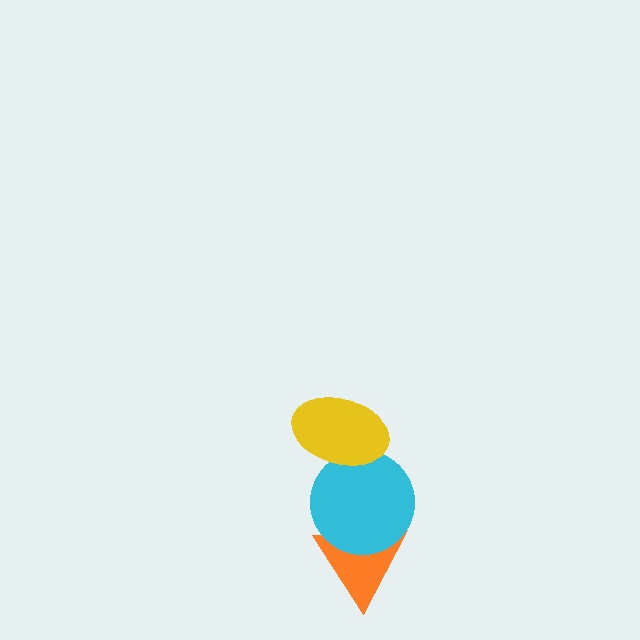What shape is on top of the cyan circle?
The yellow ellipse is on top of the cyan circle.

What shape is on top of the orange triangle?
The cyan circle is on top of the orange triangle.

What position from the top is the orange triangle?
The orange triangle is 3rd from the top.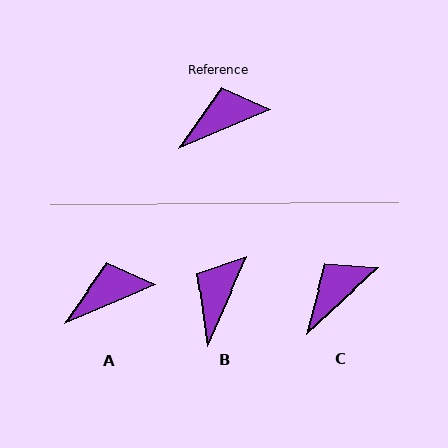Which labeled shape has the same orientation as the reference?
A.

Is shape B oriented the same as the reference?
No, it is off by about 43 degrees.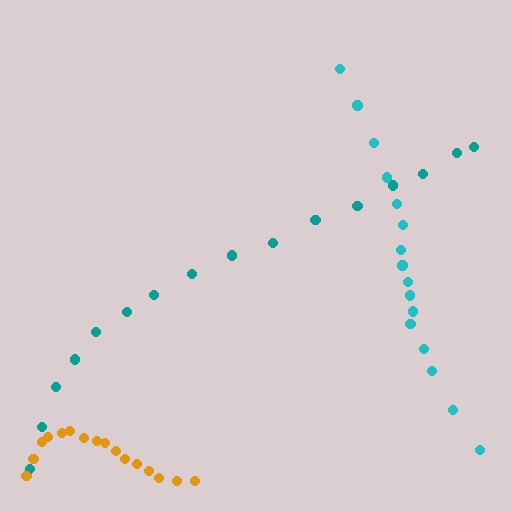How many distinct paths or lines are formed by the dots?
There are 3 distinct paths.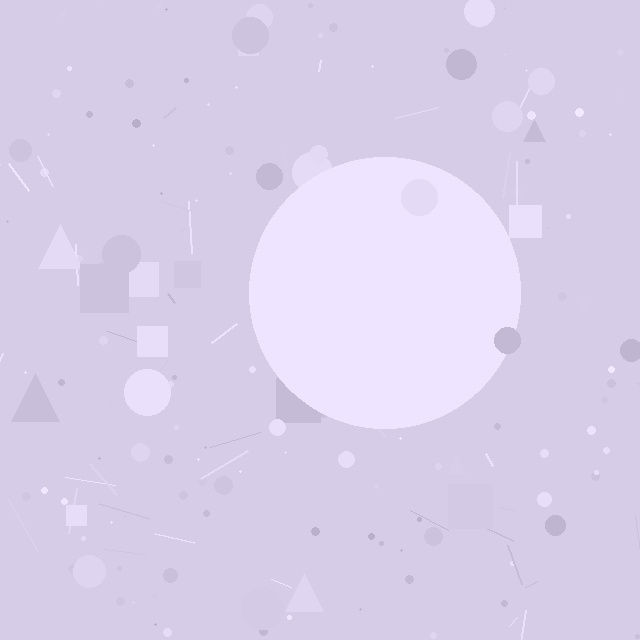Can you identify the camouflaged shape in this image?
The camouflaged shape is a circle.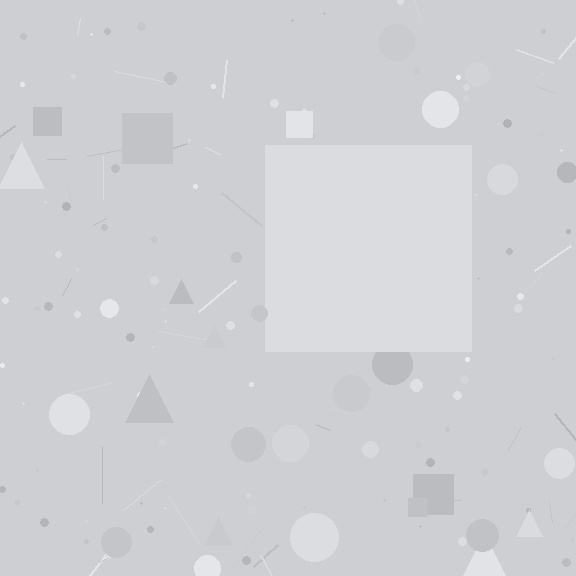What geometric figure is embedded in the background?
A square is embedded in the background.